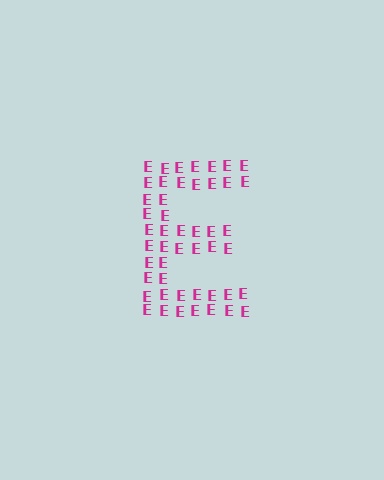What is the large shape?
The large shape is the letter E.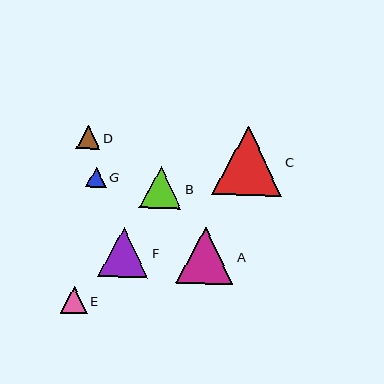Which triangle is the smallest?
Triangle G is the smallest with a size of approximately 21 pixels.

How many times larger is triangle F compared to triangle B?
Triangle F is approximately 1.2 times the size of triangle B.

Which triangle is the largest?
Triangle C is the largest with a size of approximately 70 pixels.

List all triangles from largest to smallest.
From largest to smallest: C, A, F, B, E, D, G.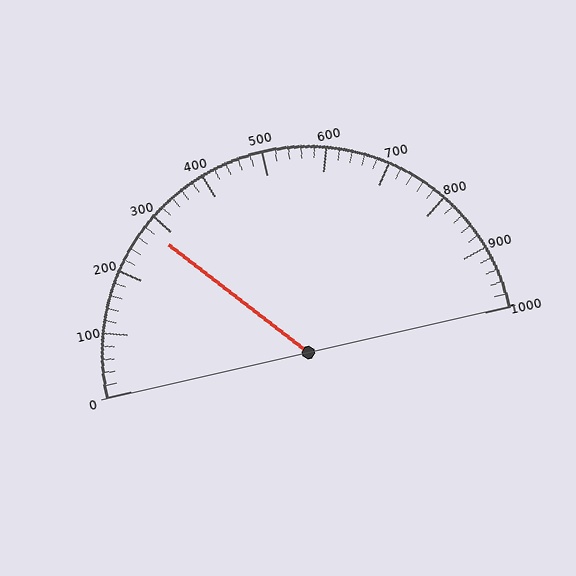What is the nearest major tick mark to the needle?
The nearest major tick mark is 300.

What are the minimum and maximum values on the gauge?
The gauge ranges from 0 to 1000.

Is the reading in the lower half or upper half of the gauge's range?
The reading is in the lower half of the range (0 to 1000).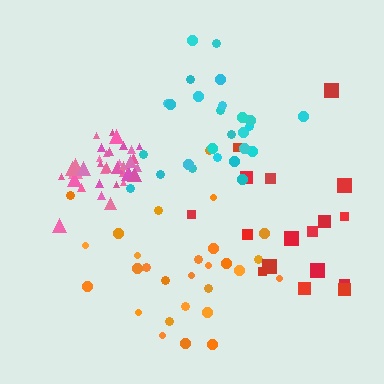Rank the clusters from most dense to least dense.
pink, cyan, orange, red.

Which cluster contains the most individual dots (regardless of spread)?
Pink (35).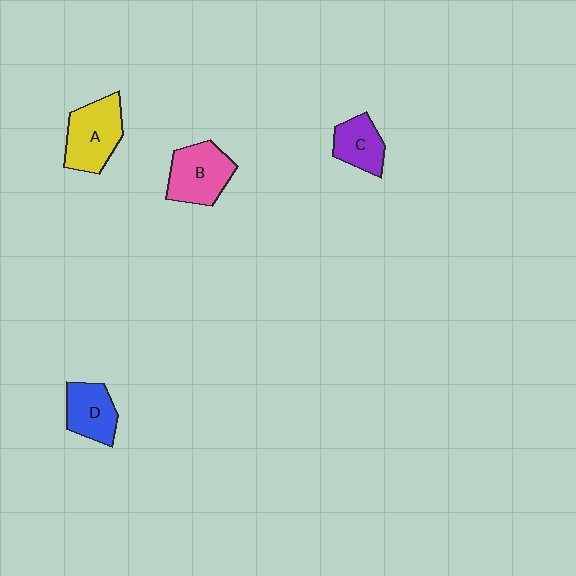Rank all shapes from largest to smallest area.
From largest to smallest: A (yellow), B (pink), D (blue), C (purple).